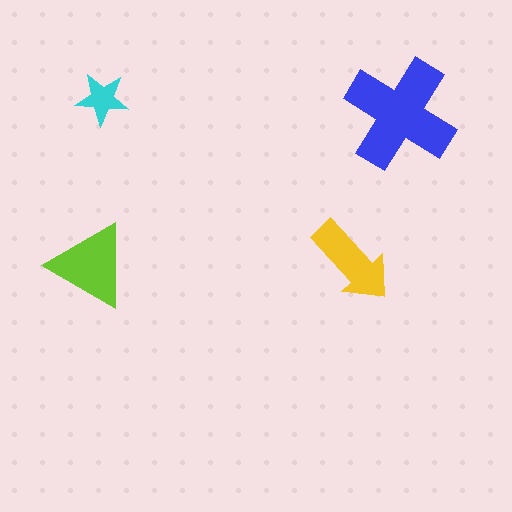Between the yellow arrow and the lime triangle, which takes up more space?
The lime triangle.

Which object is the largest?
The blue cross.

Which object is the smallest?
The cyan star.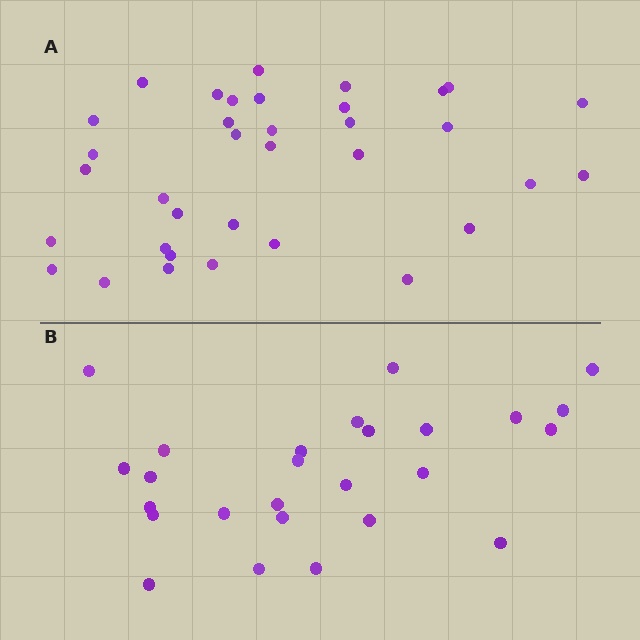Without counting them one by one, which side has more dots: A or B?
Region A (the top region) has more dots.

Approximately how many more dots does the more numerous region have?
Region A has roughly 8 or so more dots than region B.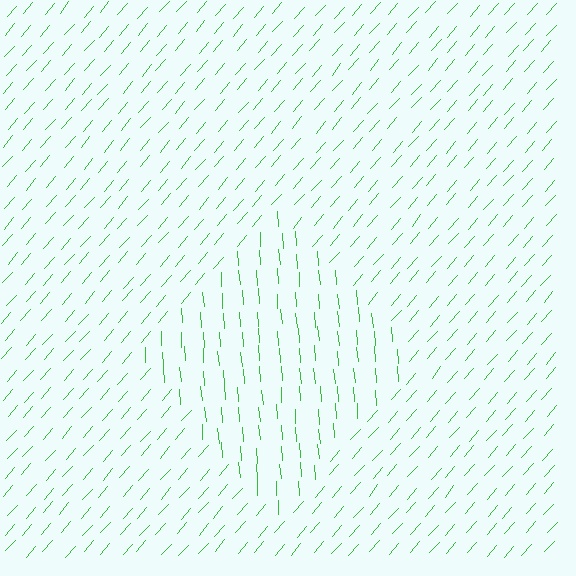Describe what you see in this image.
The image is filled with small green line segments. A diamond region in the image has lines oriented differently from the surrounding lines, creating a visible texture boundary.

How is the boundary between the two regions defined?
The boundary is defined purely by a change in line orientation (approximately 45 degrees difference). All lines are the same color and thickness.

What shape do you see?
I see a diamond.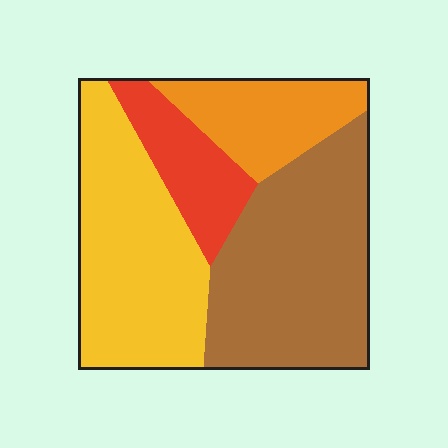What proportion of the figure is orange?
Orange takes up about one sixth (1/6) of the figure.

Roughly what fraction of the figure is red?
Red covers 13% of the figure.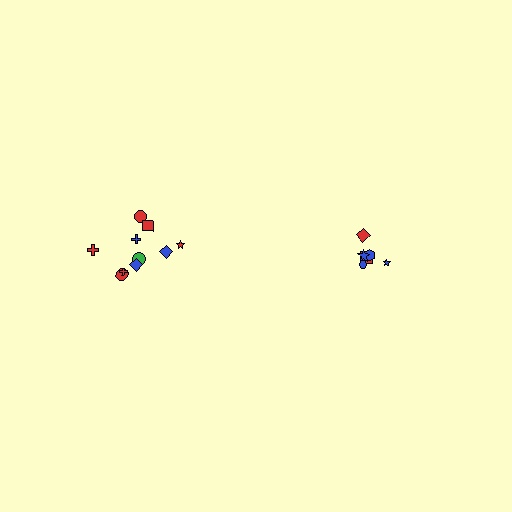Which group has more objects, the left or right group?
The left group.